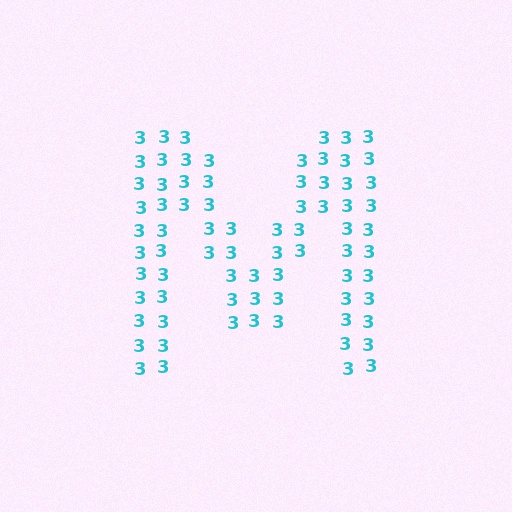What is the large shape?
The large shape is the letter M.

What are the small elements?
The small elements are digit 3's.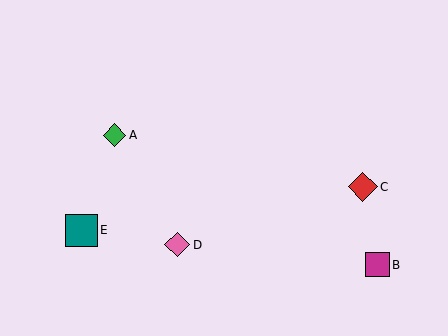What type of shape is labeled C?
Shape C is a red diamond.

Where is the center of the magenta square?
The center of the magenta square is at (377, 265).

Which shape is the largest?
The teal square (labeled E) is the largest.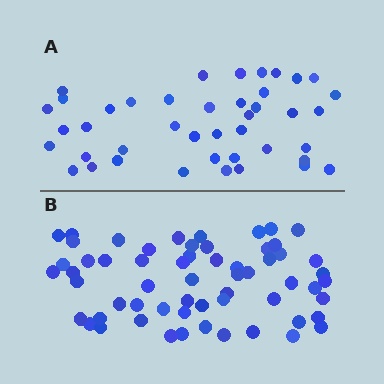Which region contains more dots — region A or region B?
Region B (the bottom region) has more dots.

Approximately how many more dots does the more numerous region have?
Region B has approximately 20 more dots than region A.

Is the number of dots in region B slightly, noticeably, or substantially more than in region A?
Region B has noticeably more, but not dramatically so. The ratio is roughly 1.4 to 1.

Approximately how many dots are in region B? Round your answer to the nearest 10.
About 60 dots.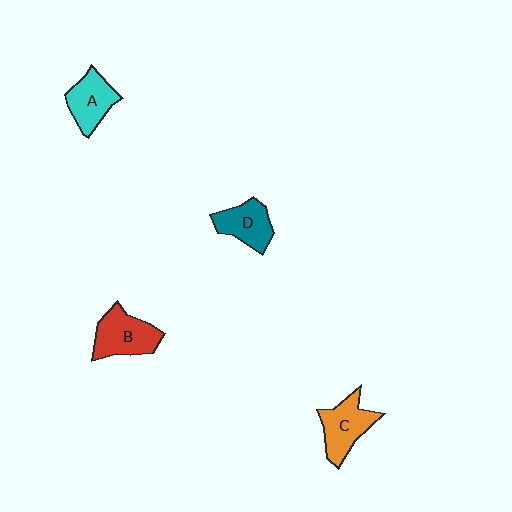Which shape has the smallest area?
Shape D (teal).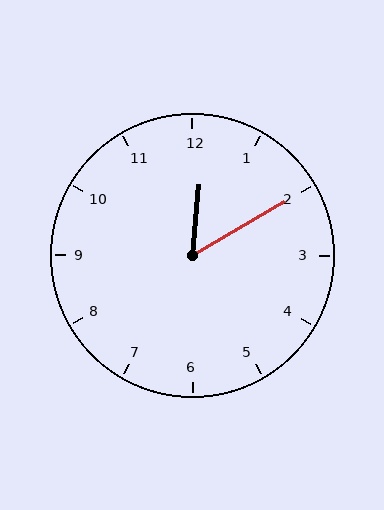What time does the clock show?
12:10.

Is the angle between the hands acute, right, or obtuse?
It is acute.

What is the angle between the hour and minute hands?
Approximately 55 degrees.